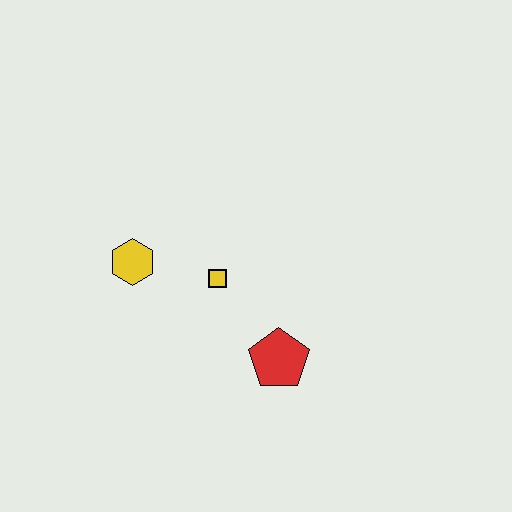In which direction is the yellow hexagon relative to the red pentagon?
The yellow hexagon is to the left of the red pentagon.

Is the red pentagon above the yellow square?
No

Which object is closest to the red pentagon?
The yellow square is closest to the red pentagon.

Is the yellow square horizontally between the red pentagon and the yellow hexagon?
Yes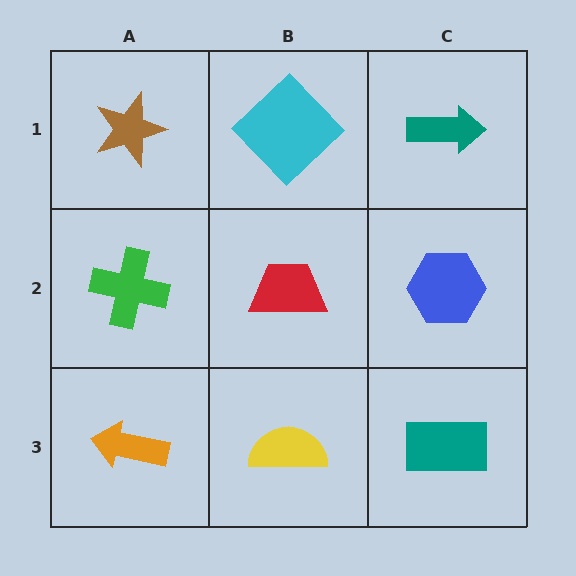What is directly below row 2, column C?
A teal rectangle.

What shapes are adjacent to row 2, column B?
A cyan diamond (row 1, column B), a yellow semicircle (row 3, column B), a green cross (row 2, column A), a blue hexagon (row 2, column C).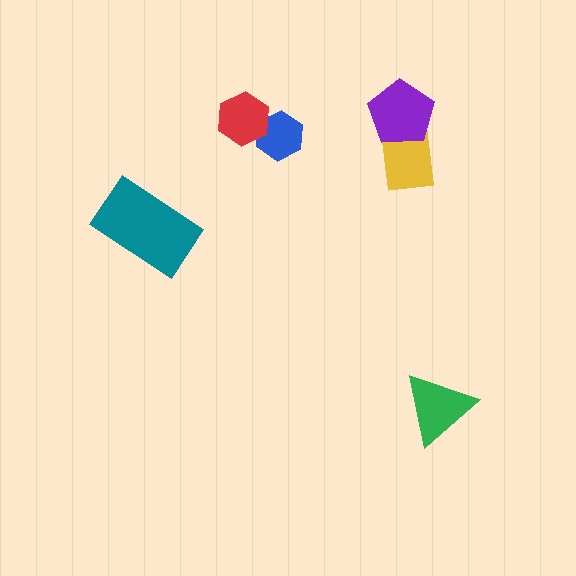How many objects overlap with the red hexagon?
1 object overlaps with the red hexagon.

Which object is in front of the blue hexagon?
The red hexagon is in front of the blue hexagon.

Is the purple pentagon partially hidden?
No, no other shape covers it.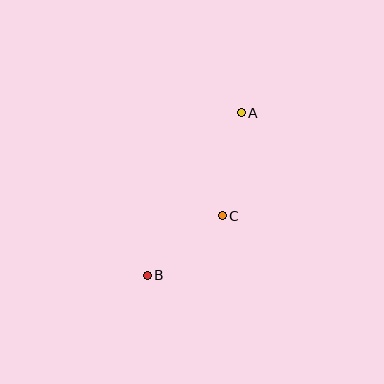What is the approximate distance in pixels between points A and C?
The distance between A and C is approximately 105 pixels.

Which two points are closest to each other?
Points B and C are closest to each other.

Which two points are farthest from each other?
Points A and B are farthest from each other.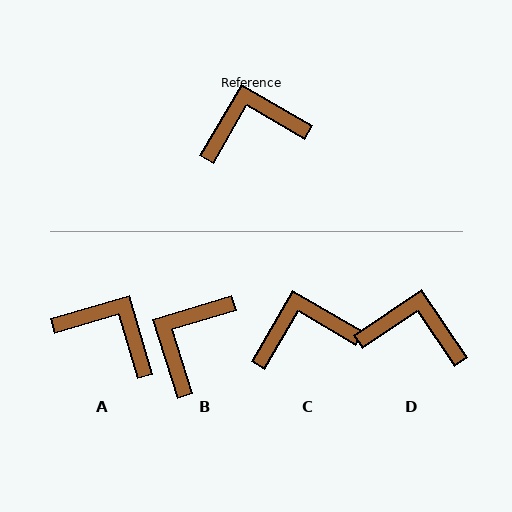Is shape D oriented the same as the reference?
No, it is off by about 26 degrees.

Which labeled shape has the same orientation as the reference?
C.